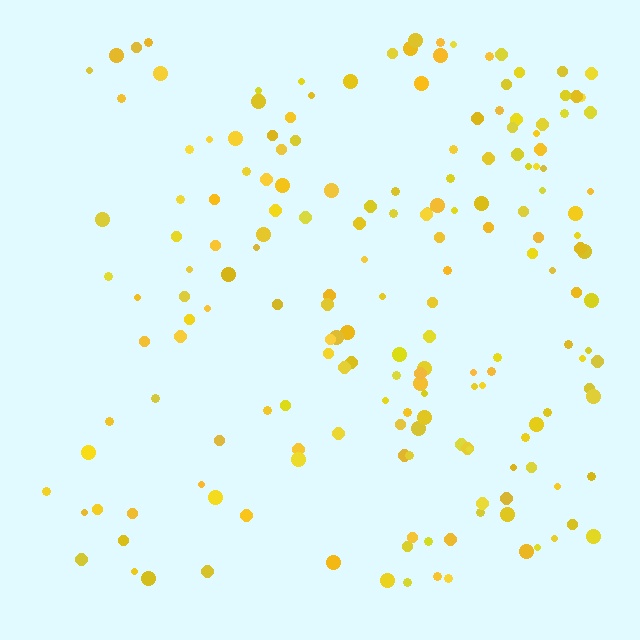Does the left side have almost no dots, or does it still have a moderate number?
Still a moderate number, just noticeably fewer than the right.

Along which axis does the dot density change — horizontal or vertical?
Horizontal.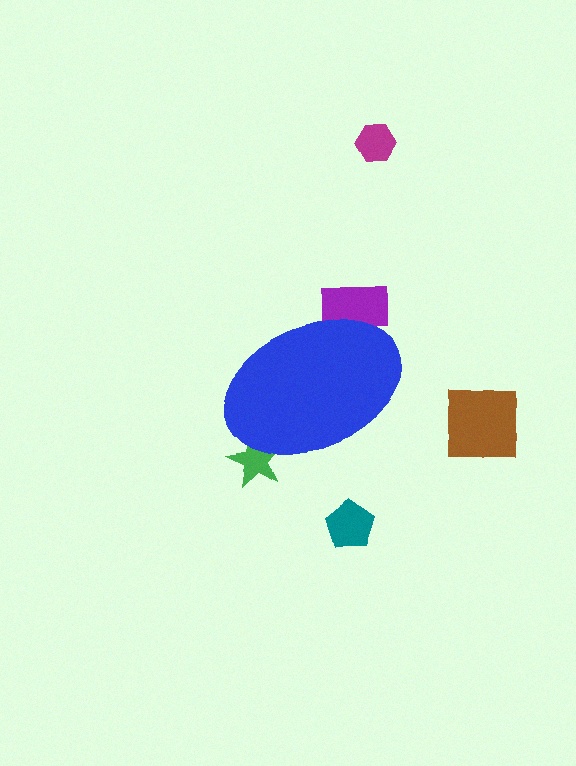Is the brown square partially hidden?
No, the brown square is fully visible.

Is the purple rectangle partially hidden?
Yes, the purple rectangle is partially hidden behind the blue ellipse.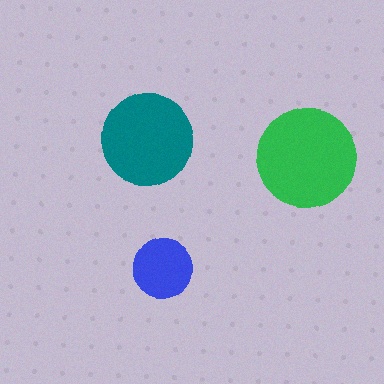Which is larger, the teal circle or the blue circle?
The teal one.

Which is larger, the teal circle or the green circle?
The green one.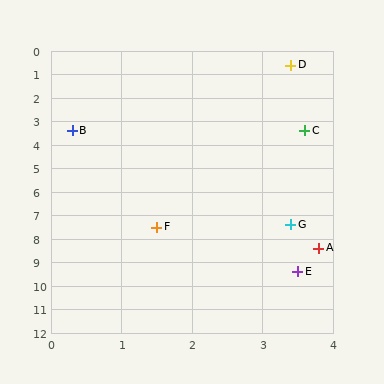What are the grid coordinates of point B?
Point B is at approximately (0.3, 3.4).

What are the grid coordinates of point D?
Point D is at approximately (3.4, 0.6).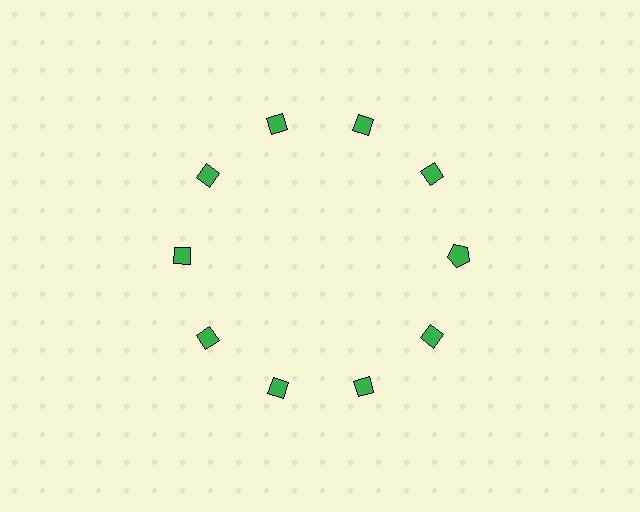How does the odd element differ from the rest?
It has a different shape: pentagon instead of diamond.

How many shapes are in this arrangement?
There are 10 shapes arranged in a ring pattern.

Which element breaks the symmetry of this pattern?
The green pentagon at roughly the 3 o'clock position breaks the symmetry. All other shapes are green diamonds.